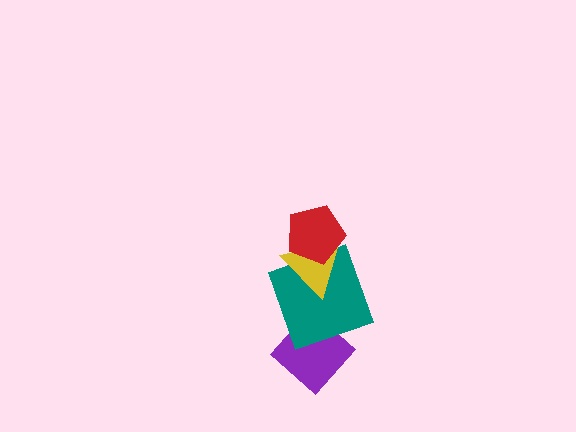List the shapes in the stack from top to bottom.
From top to bottom: the red pentagon, the yellow triangle, the teal square, the purple diamond.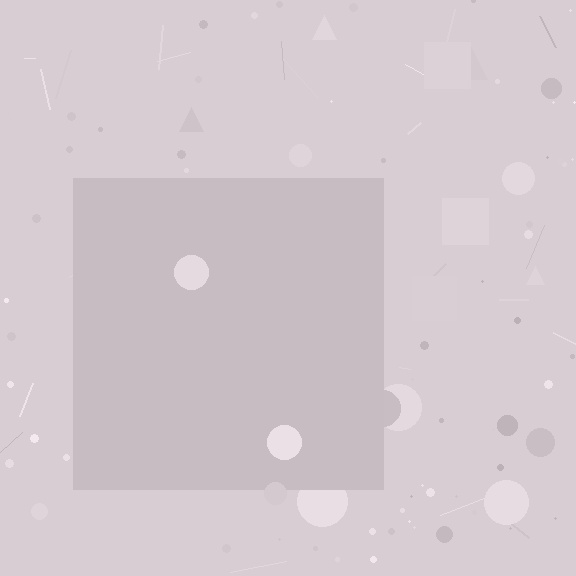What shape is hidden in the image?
A square is hidden in the image.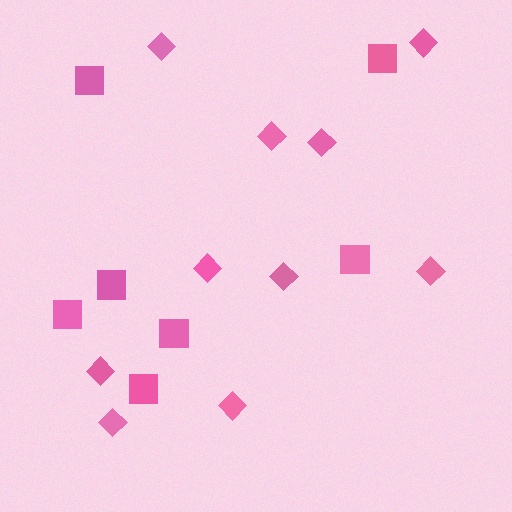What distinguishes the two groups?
There are 2 groups: one group of squares (7) and one group of diamonds (10).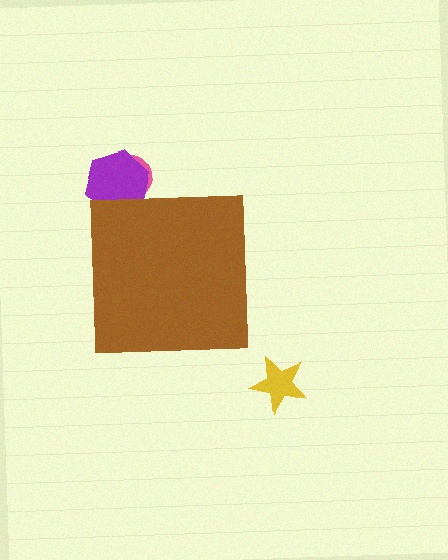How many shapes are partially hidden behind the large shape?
2 shapes are partially hidden.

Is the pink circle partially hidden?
Yes, the pink circle is partially hidden behind the brown square.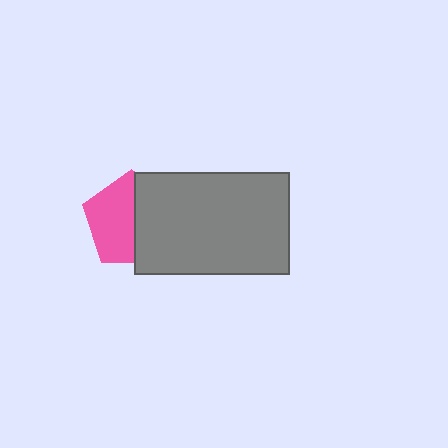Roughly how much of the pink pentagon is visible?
About half of it is visible (roughly 53%).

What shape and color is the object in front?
The object in front is a gray rectangle.